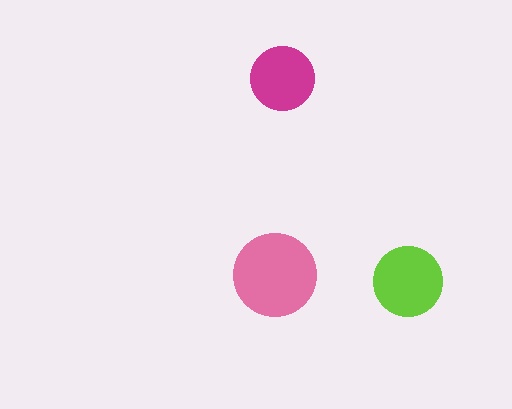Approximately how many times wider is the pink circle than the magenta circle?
About 1.5 times wider.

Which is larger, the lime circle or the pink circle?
The pink one.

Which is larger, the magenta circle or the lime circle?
The lime one.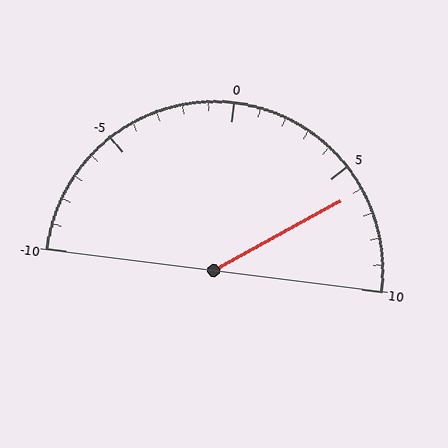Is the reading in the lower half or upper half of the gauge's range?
The reading is in the upper half of the range (-10 to 10).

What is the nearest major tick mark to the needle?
The nearest major tick mark is 5.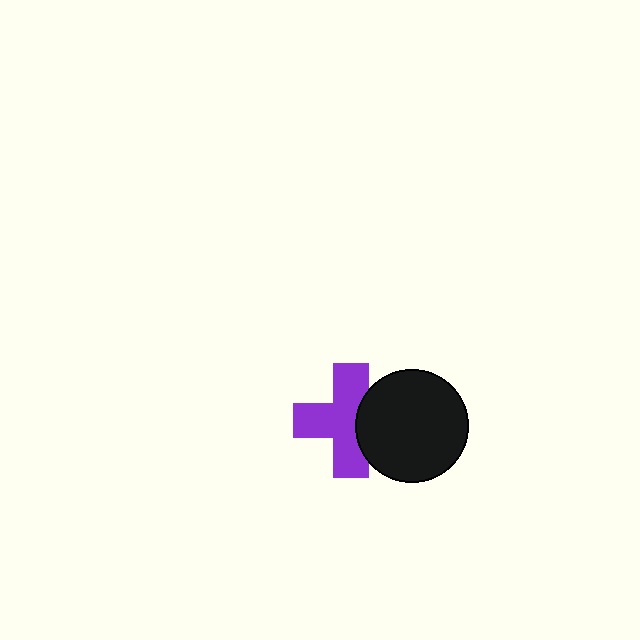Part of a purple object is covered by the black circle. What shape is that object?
It is a cross.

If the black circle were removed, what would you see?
You would see the complete purple cross.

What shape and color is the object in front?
The object in front is a black circle.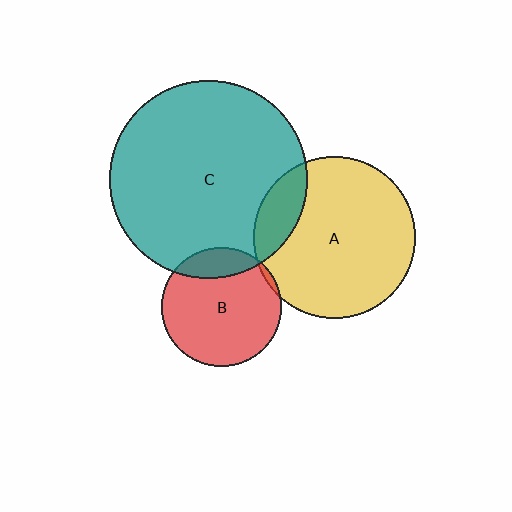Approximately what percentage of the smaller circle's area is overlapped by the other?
Approximately 15%.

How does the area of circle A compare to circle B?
Approximately 1.8 times.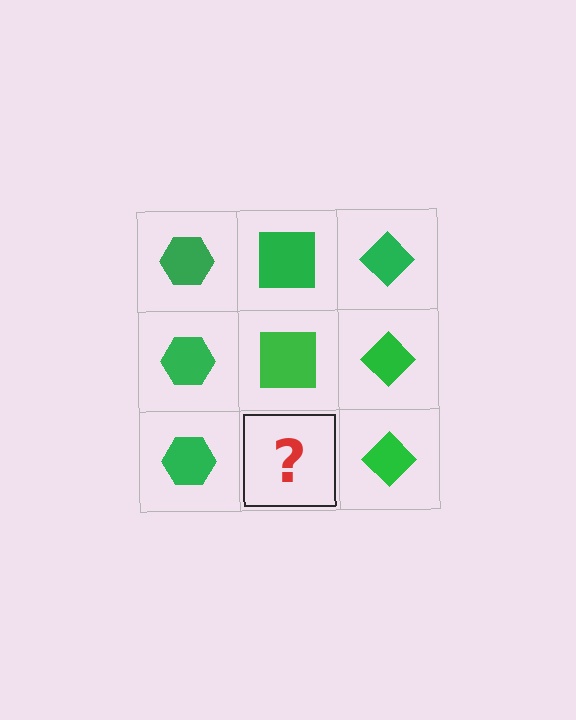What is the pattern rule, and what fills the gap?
The rule is that each column has a consistent shape. The gap should be filled with a green square.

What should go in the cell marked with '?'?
The missing cell should contain a green square.